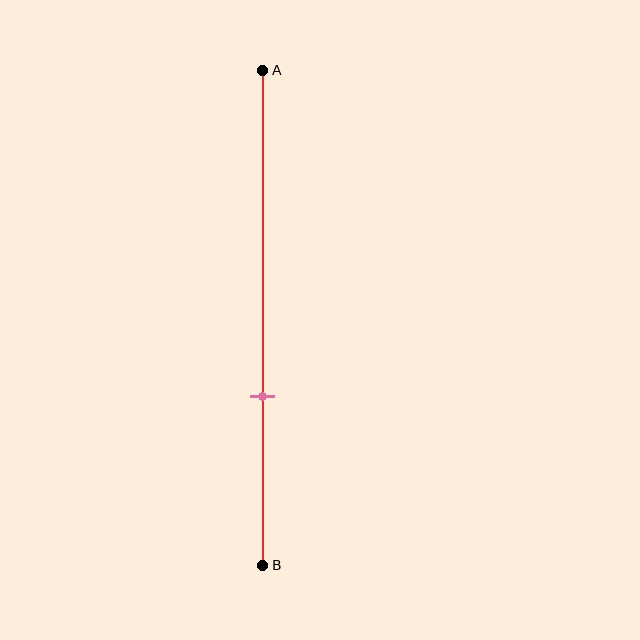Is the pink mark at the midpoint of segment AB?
No, the mark is at about 65% from A, not at the 50% midpoint.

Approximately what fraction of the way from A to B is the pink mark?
The pink mark is approximately 65% of the way from A to B.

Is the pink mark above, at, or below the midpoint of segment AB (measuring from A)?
The pink mark is below the midpoint of segment AB.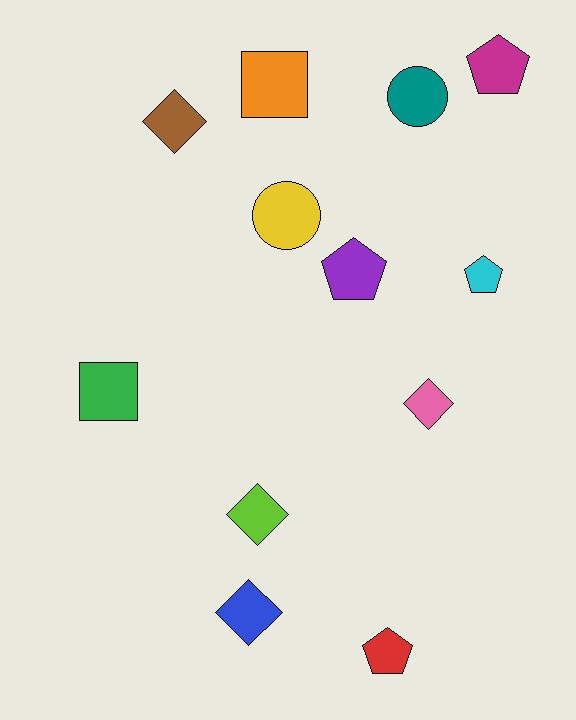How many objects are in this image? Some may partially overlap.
There are 12 objects.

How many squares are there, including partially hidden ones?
There are 2 squares.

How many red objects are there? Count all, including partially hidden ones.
There is 1 red object.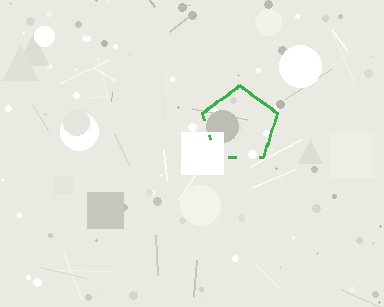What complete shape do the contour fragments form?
The contour fragments form a pentagon.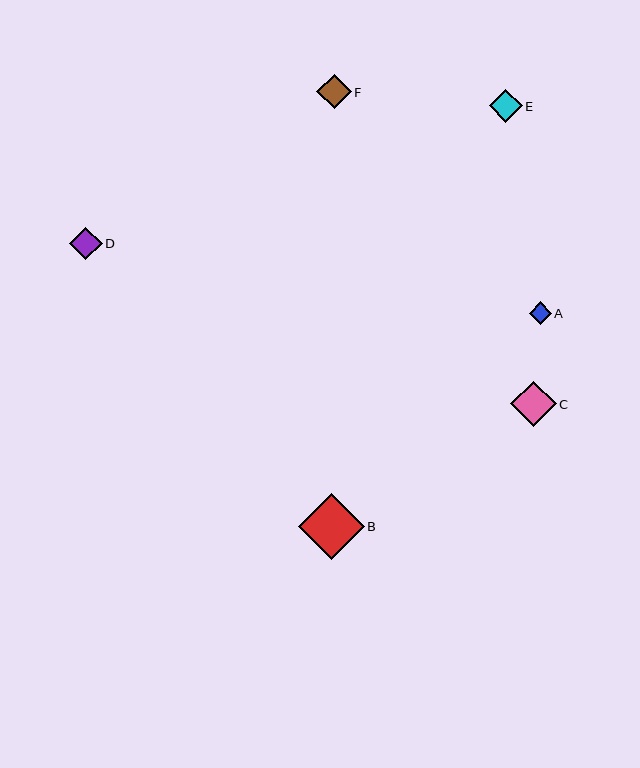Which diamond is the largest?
Diamond B is the largest with a size of approximately 66 pixels.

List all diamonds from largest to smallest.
From largest to smallest: B, C, F, E, D, A.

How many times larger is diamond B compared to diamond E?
Diamond B is approximately 2.0 times the size of diamond E.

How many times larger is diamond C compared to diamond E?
Diamond C is approximately 1.4 times the size of diamond E.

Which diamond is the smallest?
Diamond A is the smallest with a size of approximately 22 pixels.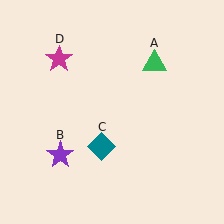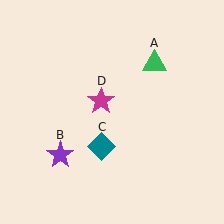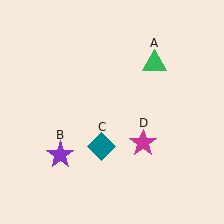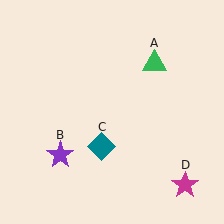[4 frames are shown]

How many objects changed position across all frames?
1 object changed position: magenta star (object D).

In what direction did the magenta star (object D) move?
The magenta star (object D) moved down and to the right.